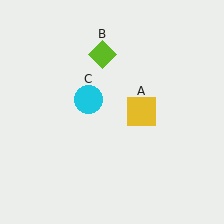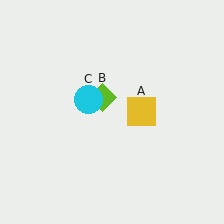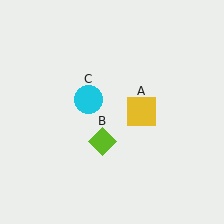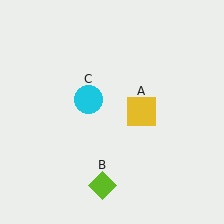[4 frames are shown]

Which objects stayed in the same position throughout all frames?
Yellow square (object A) and cyan circle (object C) remained stationary.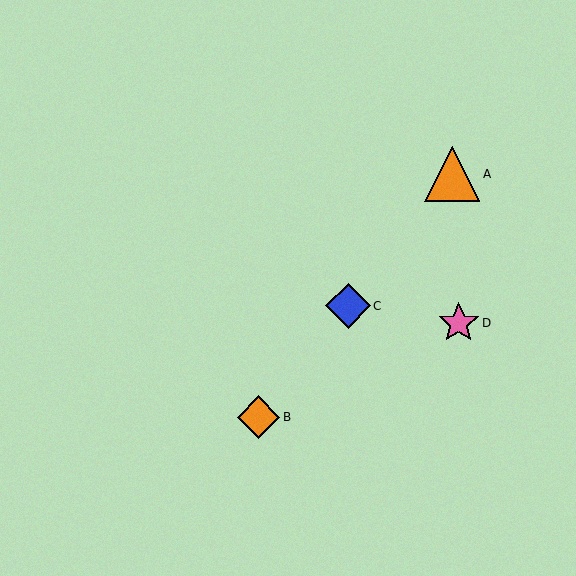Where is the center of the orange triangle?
The center of the orange triangle is at (452, 174).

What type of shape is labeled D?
Shape D is a pink star.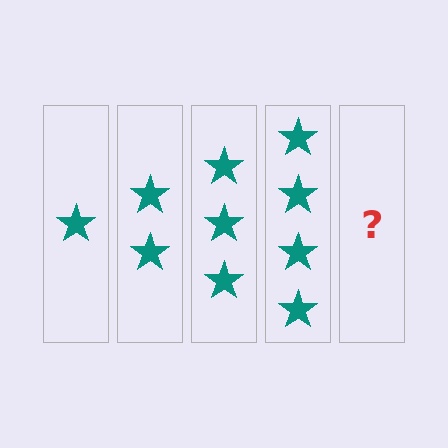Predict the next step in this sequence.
The next step is 5 stars.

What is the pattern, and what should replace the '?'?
The pattern is that each step adds one more star. The '?' should be 5 stars.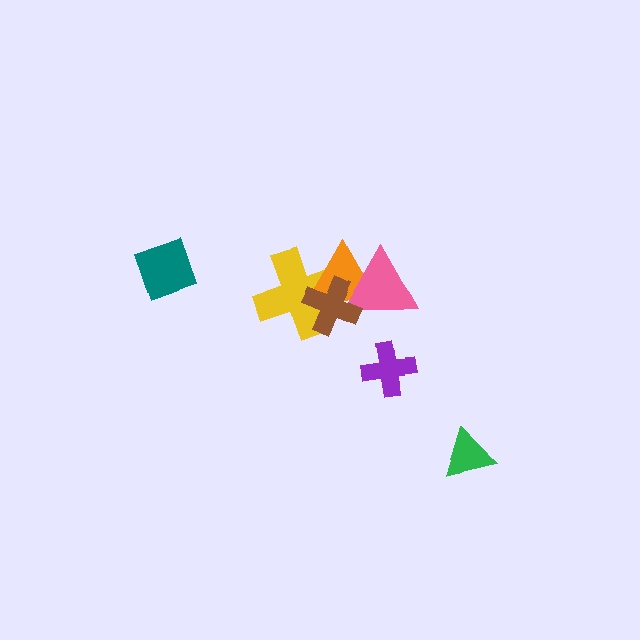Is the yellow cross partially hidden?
Yes, it is partially covered by another shape.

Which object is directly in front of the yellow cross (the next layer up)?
The orange triangle is directly in front of the yellow cross.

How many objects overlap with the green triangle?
0 objects overlap with the green triangle.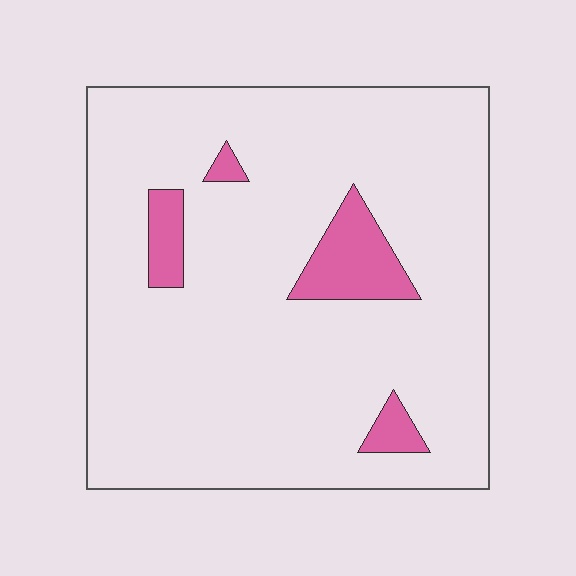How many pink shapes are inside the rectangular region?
4.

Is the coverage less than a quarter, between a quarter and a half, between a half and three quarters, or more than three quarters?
Less than a quarter.